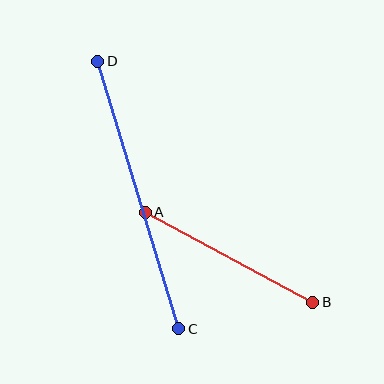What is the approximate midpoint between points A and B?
The midpoint is at approximately (229, 257) pixels.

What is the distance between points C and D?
The distance is approximately 280 pixels.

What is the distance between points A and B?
The distance is approximately 190 pixels.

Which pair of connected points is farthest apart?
Points C and D are farthest apart.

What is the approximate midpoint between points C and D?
The midpoint is at approximately (138, 195) pixels.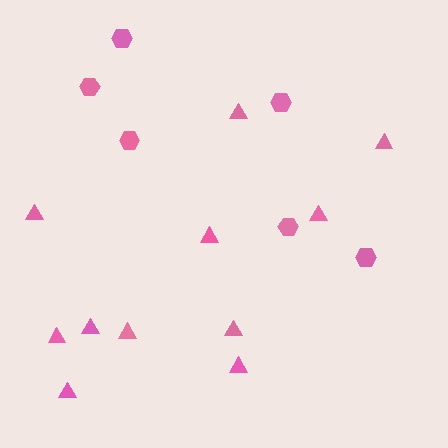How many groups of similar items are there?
There are 2 groups: one group of triangles (11) and one group of hexagons (6).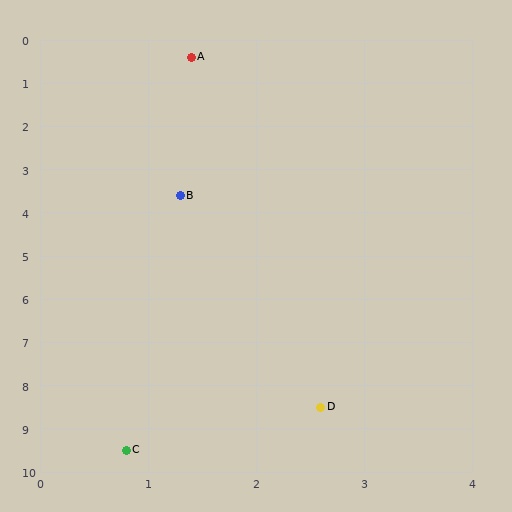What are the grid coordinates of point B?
Point B is at approximately (1.3, 3.6).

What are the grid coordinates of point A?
Point A is at approximately (1.4, 0.4).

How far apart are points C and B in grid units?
Points C and B are about 5.9 grid units apart.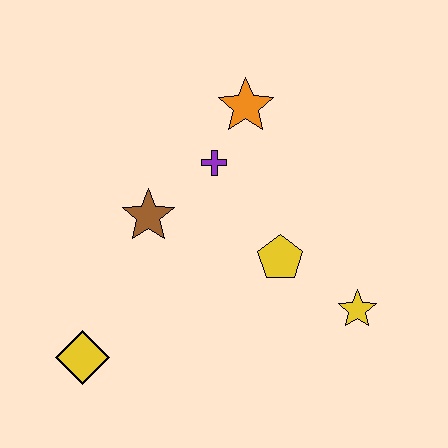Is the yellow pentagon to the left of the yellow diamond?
No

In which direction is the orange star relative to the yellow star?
The orange star is above the yellow star.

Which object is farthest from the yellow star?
The yellow diamond is farthest from the yellow star.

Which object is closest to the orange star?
The purple cross is closest to the orange star.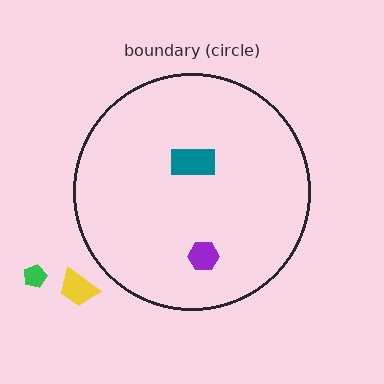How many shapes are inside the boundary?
2 inside, 2 outside.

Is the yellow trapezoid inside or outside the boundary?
Outside.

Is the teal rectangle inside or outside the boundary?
Inside.